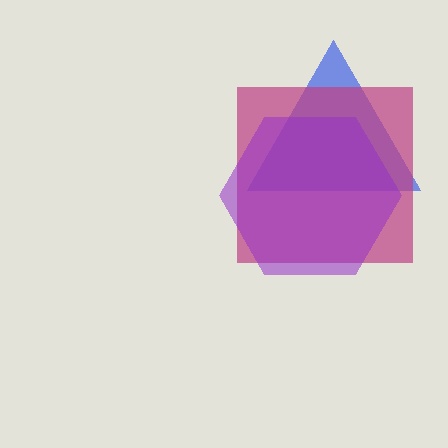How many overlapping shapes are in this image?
There are 3 overlapping shapes in the image.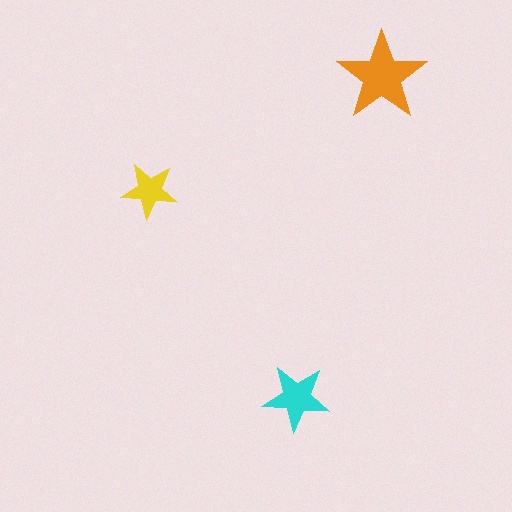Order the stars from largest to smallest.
the orange one, the cyan one, the yellow one.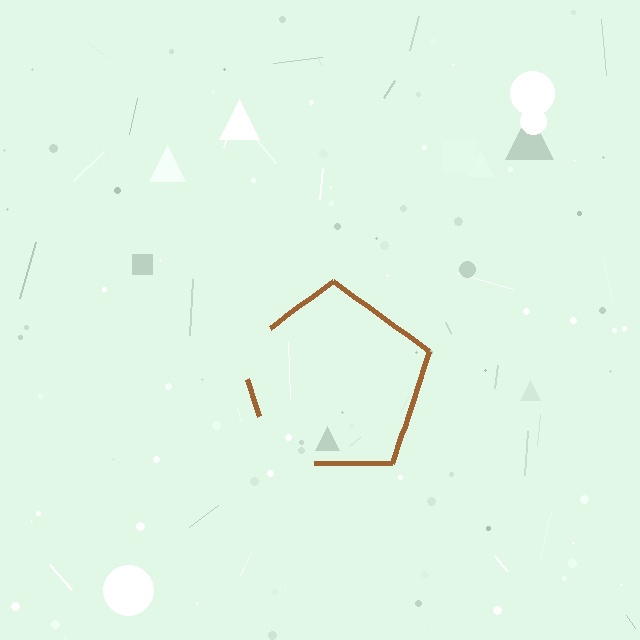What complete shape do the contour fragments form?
The contour fragments form a pentagon.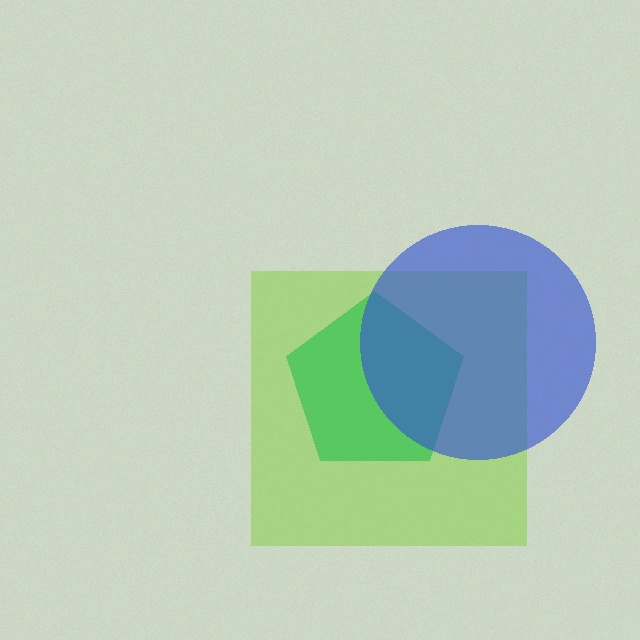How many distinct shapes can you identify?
There are 3 distinct shapes: a lime square, a green pentagon, a blue circle.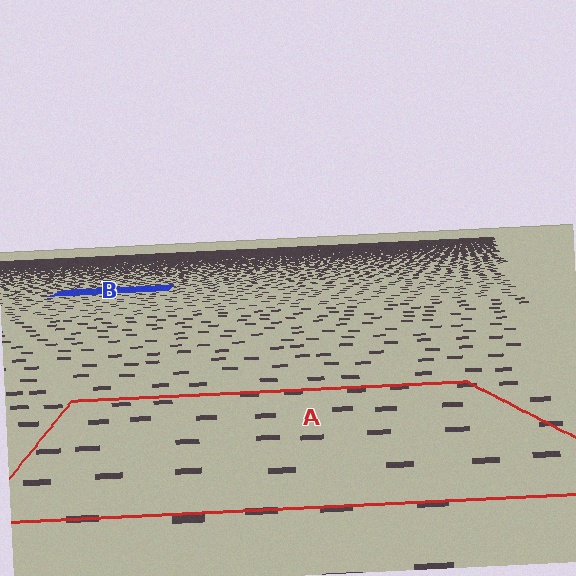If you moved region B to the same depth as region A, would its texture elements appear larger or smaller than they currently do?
They would appear larger. At a closer depth, the same texture elements are projected at a bigger on-screen size.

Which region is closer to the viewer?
Region A is closer. The texture elements there are larger and more spread out.